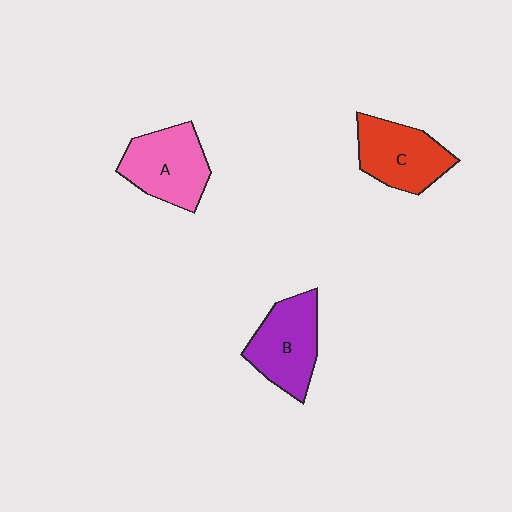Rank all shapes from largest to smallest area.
From largest to smallest: A (pink), B (purple), C (red).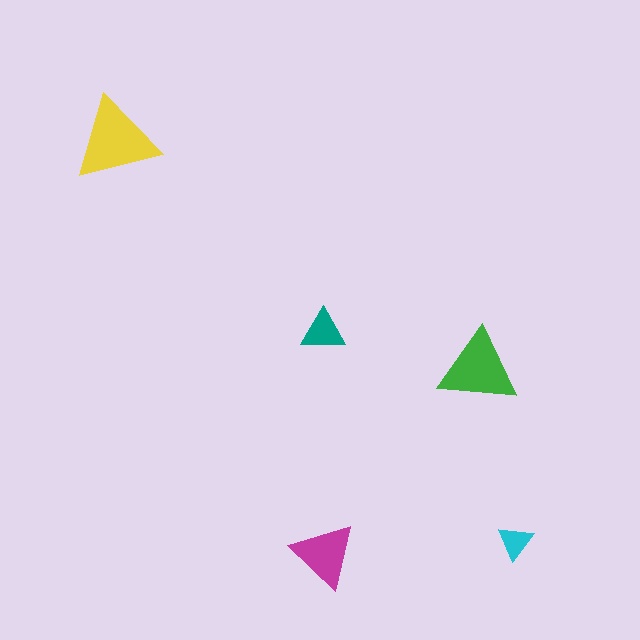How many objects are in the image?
There are 5 objects in the image.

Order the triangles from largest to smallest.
the yellow one, the green one, the magenta one, the teal one, the cyan one.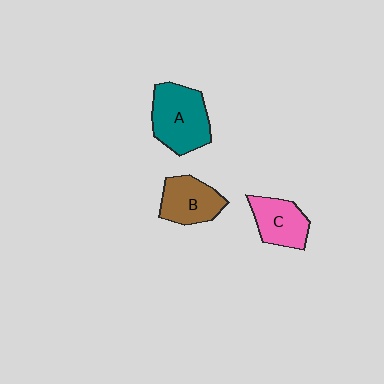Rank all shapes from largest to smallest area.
From largest to smallest: A (teal), B (brown), C (pink).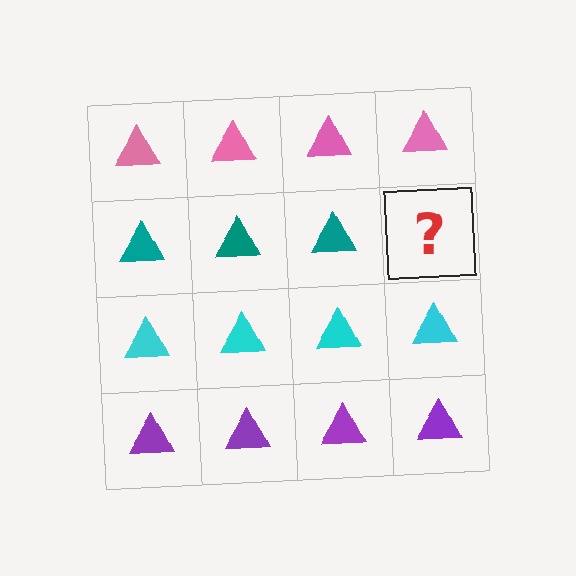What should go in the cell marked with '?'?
The missing cell should contain a teal triangle.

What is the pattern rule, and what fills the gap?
The rule is that each row has a consistent color. The gap should be filled with a teal triangle.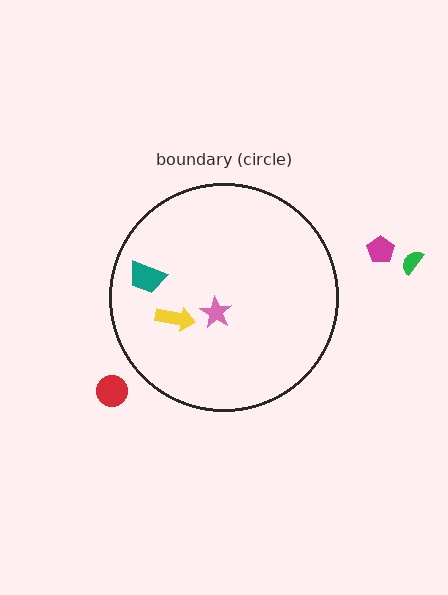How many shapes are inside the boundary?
3 inside, 3 outside.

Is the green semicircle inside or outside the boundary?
Outside.